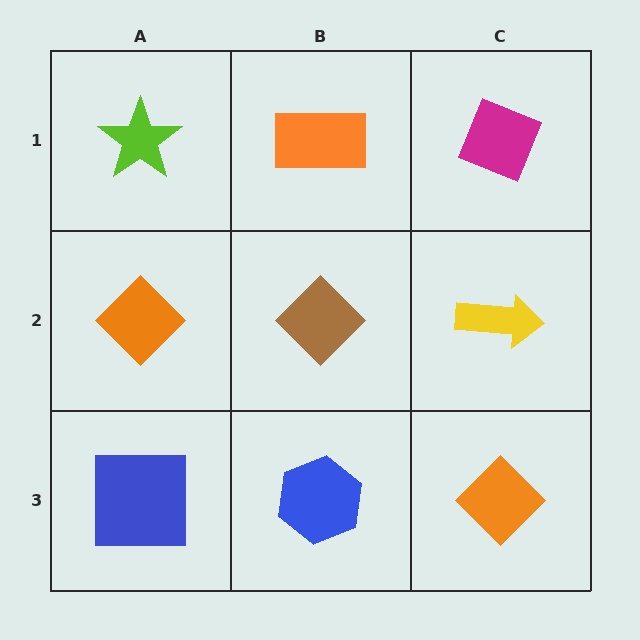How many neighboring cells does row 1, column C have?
2.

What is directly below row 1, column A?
An orange diamond.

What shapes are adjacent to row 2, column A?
A lime star (row 1, column A), a blue square (row 3, column A), a brown diamond (row 2, column B).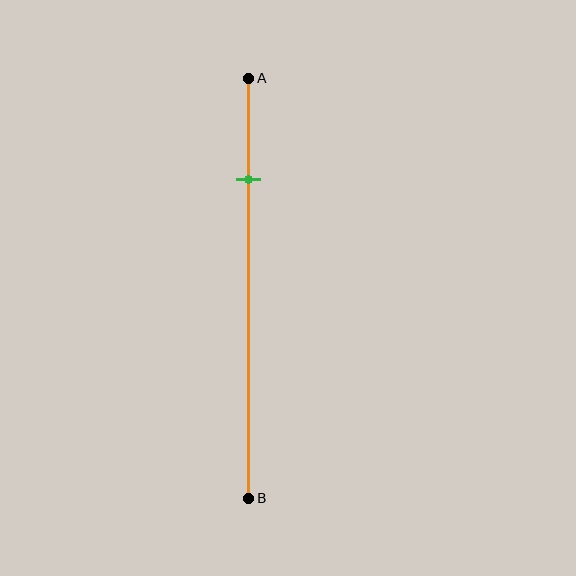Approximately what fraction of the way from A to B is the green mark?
The green mark is approximately 25% of the way from A to B.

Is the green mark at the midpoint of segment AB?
No, the mark is at about 25% from A, not at the 50% midpoint.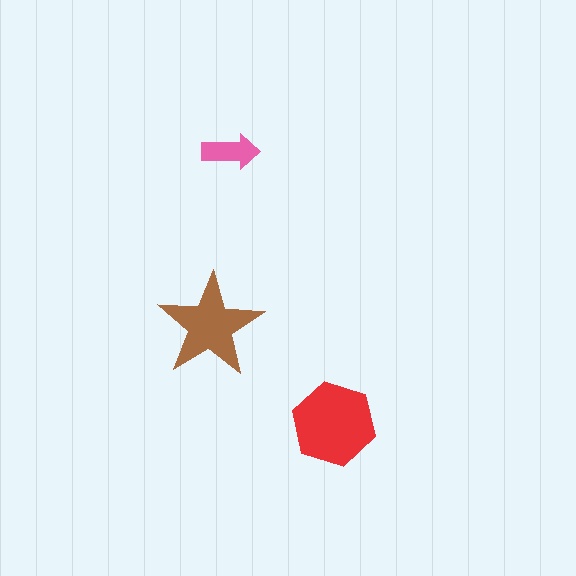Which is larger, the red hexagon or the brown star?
The red hexagon.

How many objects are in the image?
There are 3 objects in the image.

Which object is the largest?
The red hexagon.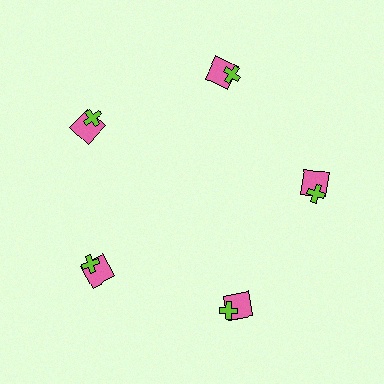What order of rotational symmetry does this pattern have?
This pattern has 5-fold rotational symmetry.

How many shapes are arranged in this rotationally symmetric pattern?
There are 10 shapes, arranged in 5 groups of 2.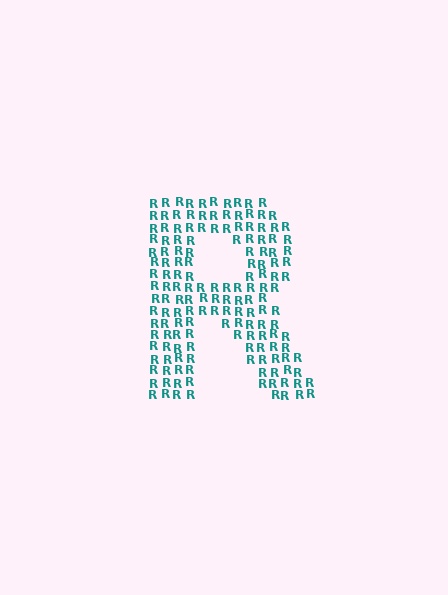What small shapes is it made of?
It is made of small letter R's.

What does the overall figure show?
The overall figure shows the letter R.